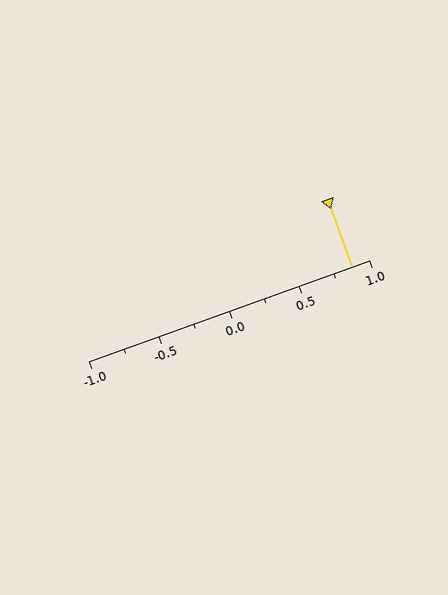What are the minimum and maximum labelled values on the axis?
The axis runs from -1.0 to 1.0.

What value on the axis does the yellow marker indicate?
The marker indicates approximately 0.88.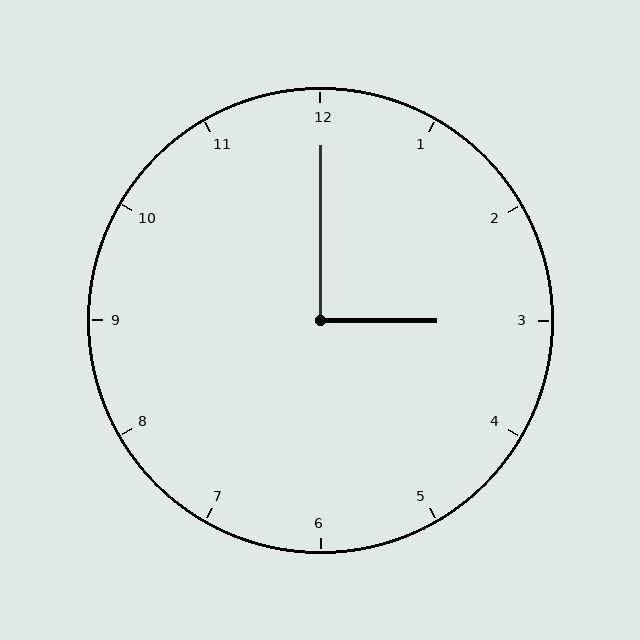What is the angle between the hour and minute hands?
Approximately 90 degrees.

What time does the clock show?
3:00.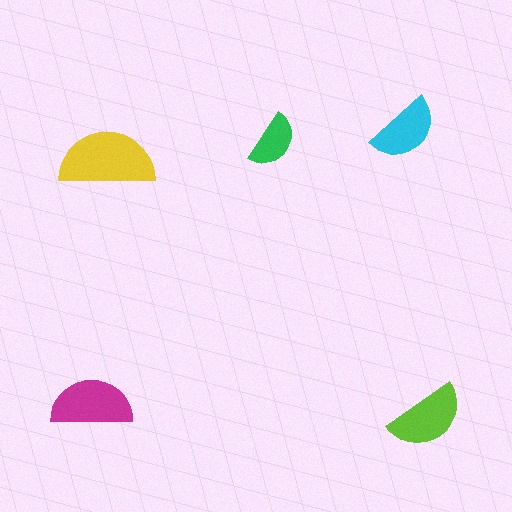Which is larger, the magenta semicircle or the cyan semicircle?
The magenta one.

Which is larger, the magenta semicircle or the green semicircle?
The magenta one.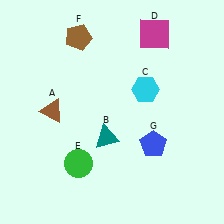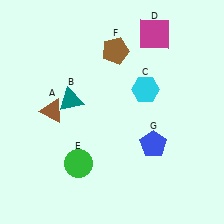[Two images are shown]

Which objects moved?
The objects that moved are: the teal triangle (B), the brown pentagon (F).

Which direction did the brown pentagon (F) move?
The brown pentagon (F) moved right.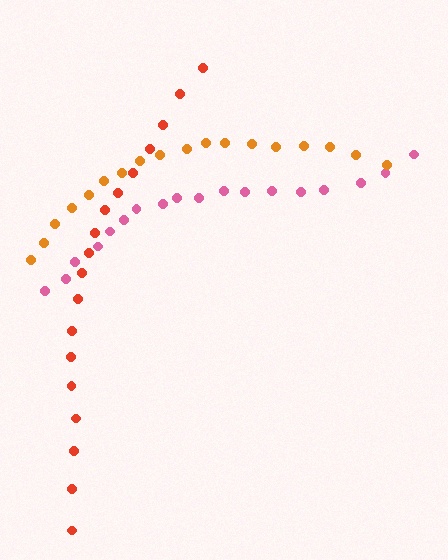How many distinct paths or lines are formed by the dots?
There are 3 distinct paths.